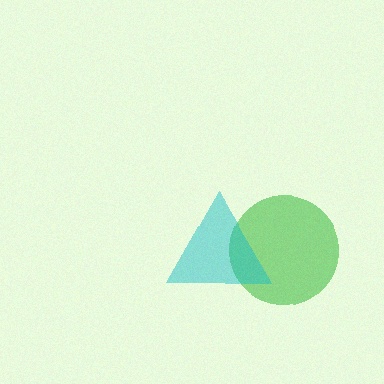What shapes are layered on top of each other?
The layered shapes are: a green circle, a cyan triangle.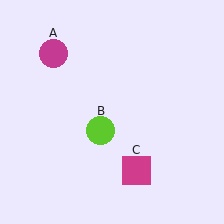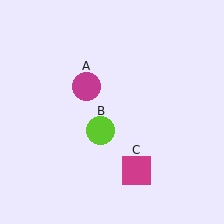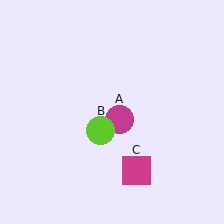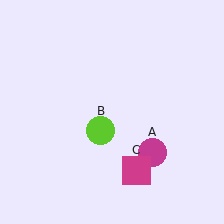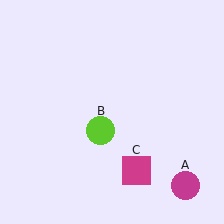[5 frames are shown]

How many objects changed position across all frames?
1 object changed position: magenta circle (object A).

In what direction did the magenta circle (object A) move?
The magenta circle (object A) moved down and to the right.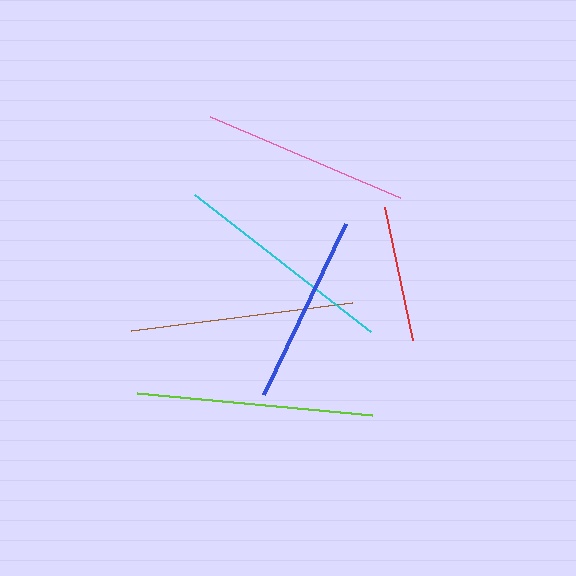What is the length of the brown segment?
The brown segment is approximately 222 pixels long.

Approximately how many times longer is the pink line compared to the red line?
The pink line is approximately 1.5 times the length of the red line.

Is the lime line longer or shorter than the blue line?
The lime line is longer than the blue line.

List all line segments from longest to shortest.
From longest to shortest: lime, cyan, brown, pink, blue, red.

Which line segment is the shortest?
The red line is the shortest at approximately 135 pixels.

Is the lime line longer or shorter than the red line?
The lime line is longer than the red line.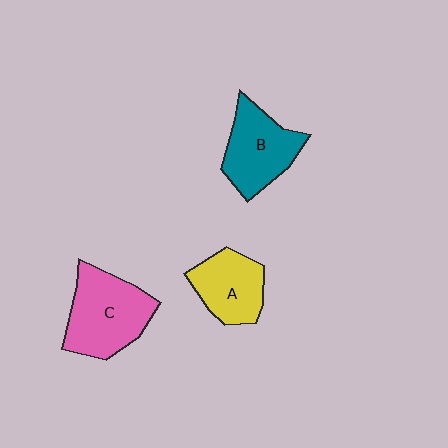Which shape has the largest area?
Shape C (pink).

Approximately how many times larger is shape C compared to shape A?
Approximately 1.4 times.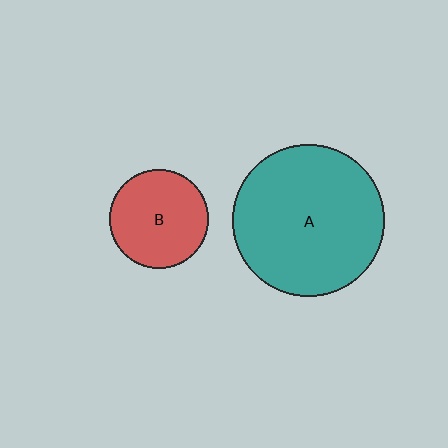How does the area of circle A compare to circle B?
Approximately 2.4 times.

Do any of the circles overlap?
No, none of the circles overlap.